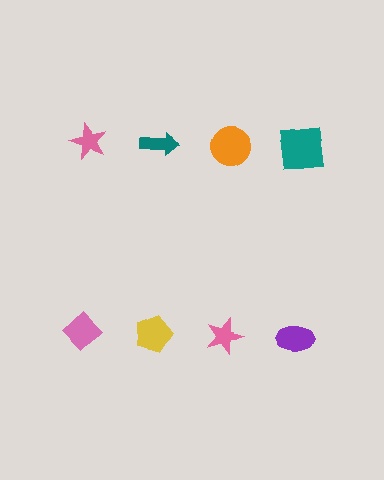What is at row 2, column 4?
A purple ellipse.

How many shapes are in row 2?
4 shapes.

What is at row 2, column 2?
A yellow pentagon.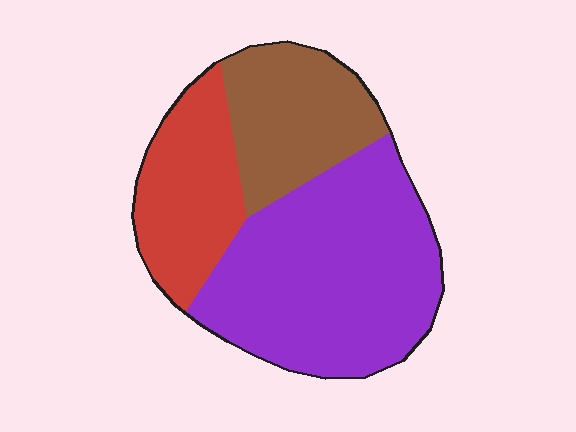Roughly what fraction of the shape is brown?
Brown covers around 25% of the shape.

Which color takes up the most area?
Purple, at roughly 50%.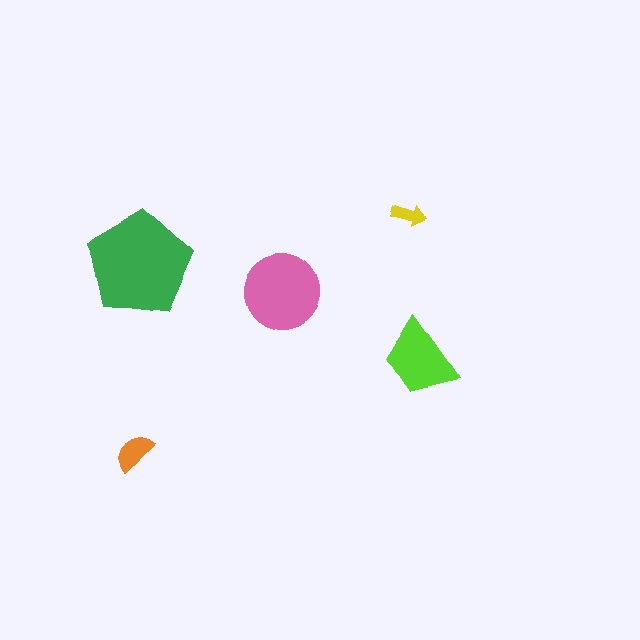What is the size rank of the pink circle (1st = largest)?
2nd.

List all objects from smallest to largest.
The yellow arrow, the orange semicircle, the lime trapezoid, the pink circle, the green pentagon.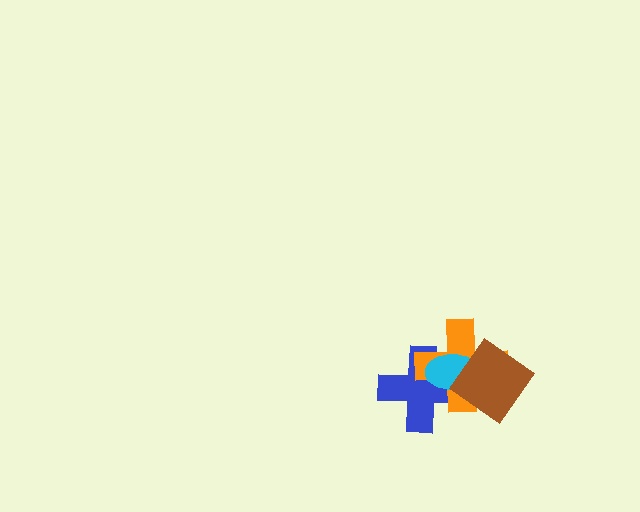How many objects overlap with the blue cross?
3 objects overlap with the blue cross.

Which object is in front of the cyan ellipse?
The brown diamond is in front of the cyan ellipse.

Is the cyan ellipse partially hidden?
Yes, it is partially covered by another shape.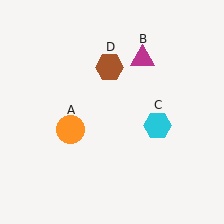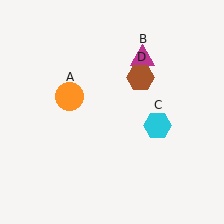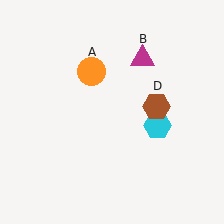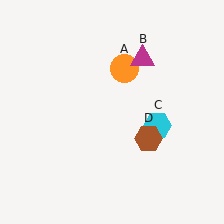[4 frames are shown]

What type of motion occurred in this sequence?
The orange circle (object A), brown hexagon (object D) rotated clockwise around the center of the scene.